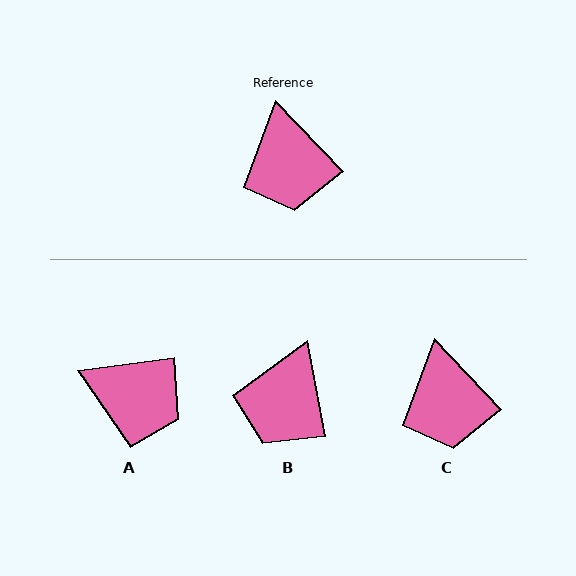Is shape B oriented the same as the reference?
No, it is off by about 33 degrees.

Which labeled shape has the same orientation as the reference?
C.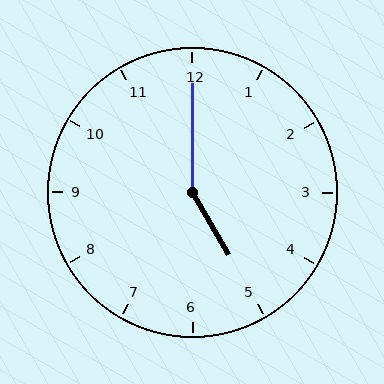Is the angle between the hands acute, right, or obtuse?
It is obtuse.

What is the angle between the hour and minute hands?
Approximately 150 degrees.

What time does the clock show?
5:00.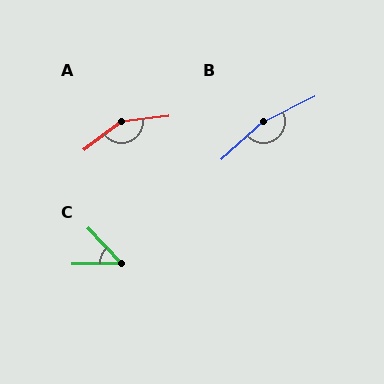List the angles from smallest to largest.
C (48°), A (149°), B (165°).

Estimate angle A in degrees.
Approximately 149 degrees.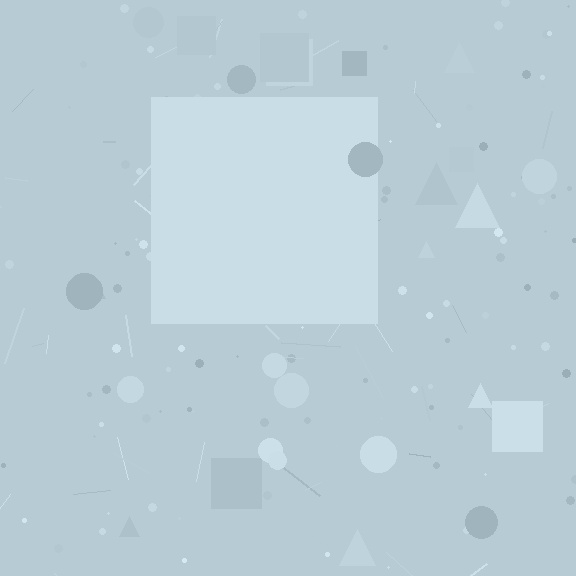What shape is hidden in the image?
A square is hidden in the image.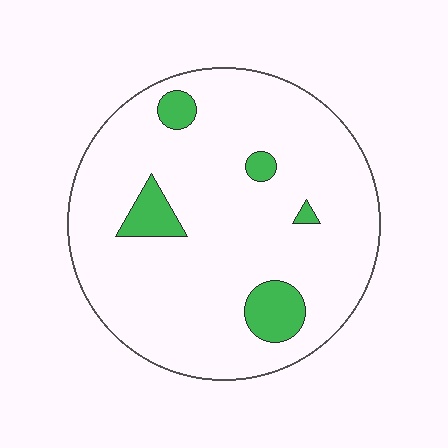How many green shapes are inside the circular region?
5.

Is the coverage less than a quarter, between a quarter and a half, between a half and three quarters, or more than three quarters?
Less than a quarter.